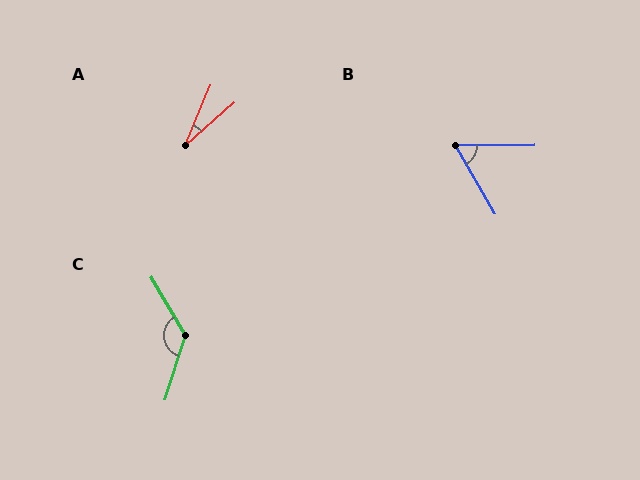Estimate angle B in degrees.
Approximately 60 degrees.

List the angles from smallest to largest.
A (25°), B (60°), C (131°).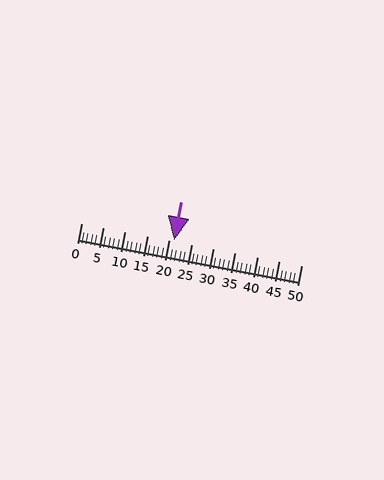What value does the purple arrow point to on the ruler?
The purple arrow points to approximately 21.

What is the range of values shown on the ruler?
The ruler shows values from 0 to 50.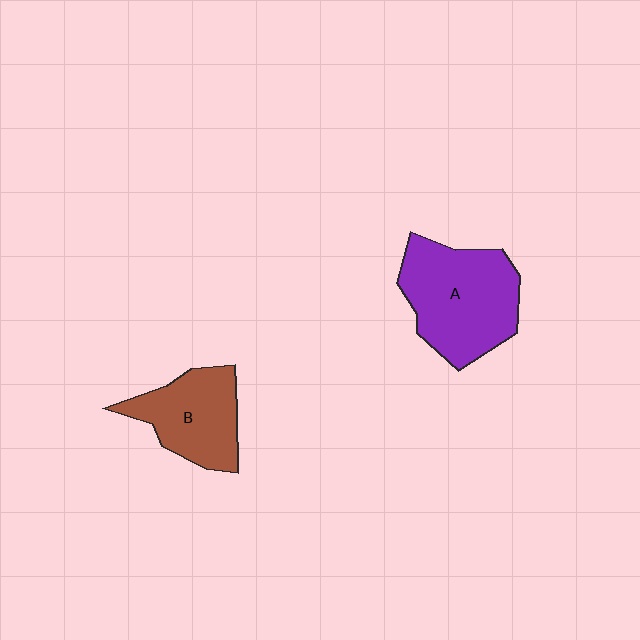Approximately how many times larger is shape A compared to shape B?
Approximately 1.4 times.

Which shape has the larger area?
Shape A (purple).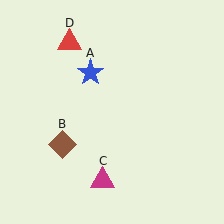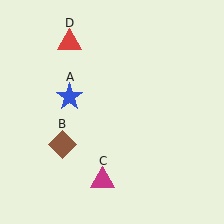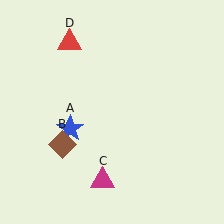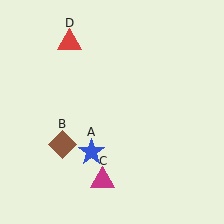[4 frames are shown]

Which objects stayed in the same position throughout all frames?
Brown diamond (object B) and magenta triangle (object C) and red triangle (object D) remained stationary.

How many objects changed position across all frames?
1 object changed position: blue star (object A).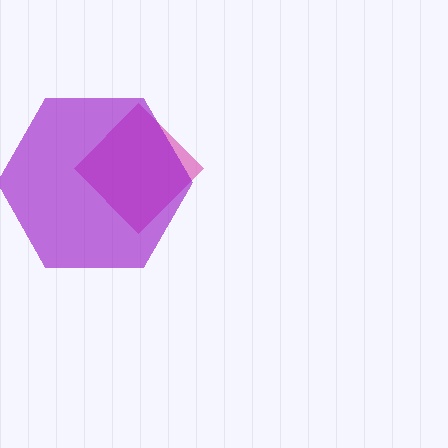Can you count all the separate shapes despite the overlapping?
Yes, there are 2 separate shapes.